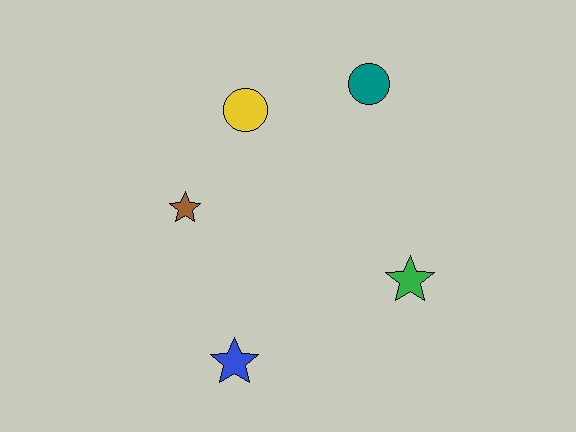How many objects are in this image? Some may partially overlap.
There are 5 objects.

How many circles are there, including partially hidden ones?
There are 2 circles.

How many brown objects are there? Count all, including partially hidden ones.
There is 1 brown object.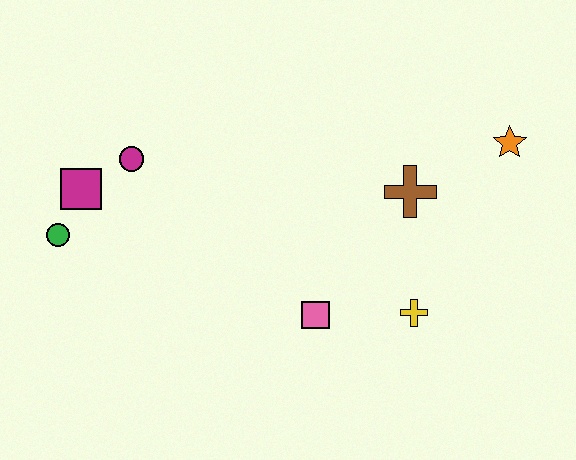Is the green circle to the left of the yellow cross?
Yes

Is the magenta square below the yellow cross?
No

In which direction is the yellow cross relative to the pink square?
The yellow cross is to the right of the pink square.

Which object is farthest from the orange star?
The green circle is farthest from the orange star.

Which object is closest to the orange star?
The brown cross is closest to the orange star.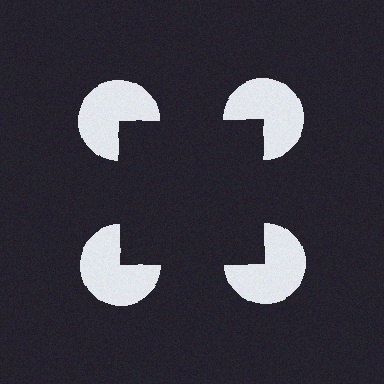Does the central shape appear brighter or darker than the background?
It typically appears slightly darker than the background, even though no actual brightness change is drawn.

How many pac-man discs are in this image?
There are 4 — one at each vertex of the illusory square.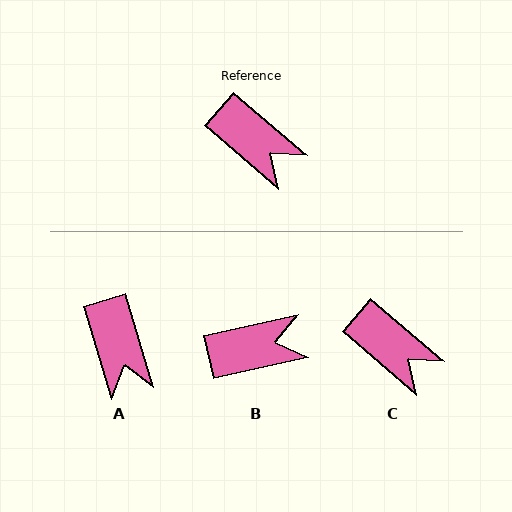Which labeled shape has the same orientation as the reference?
C.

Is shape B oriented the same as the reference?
No, it is off by about 53 degrees.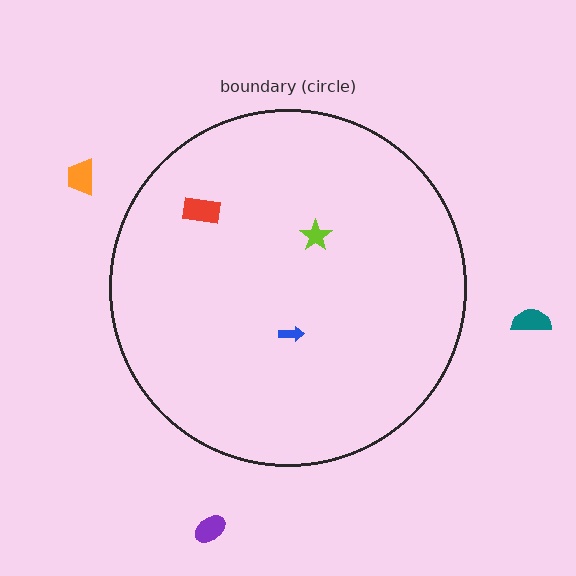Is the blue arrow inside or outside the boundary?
Inside.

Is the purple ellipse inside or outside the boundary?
Outside.